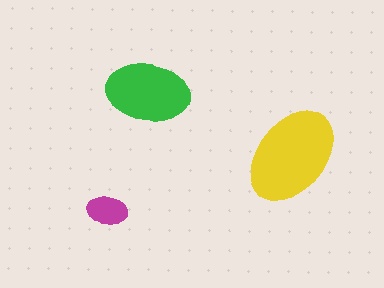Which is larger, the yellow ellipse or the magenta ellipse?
The yellow one.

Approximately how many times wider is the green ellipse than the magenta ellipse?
About 2 times wider.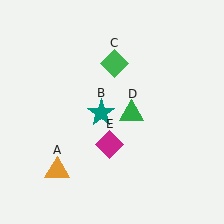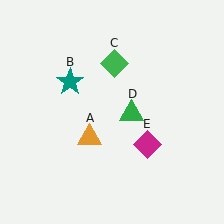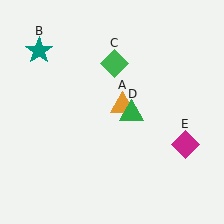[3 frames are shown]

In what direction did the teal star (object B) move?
The teal star (object B) moved up and to the left.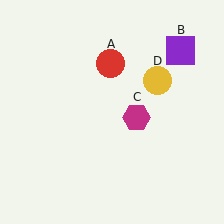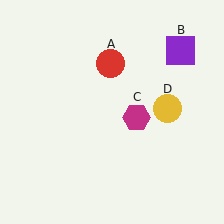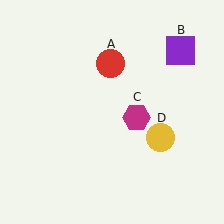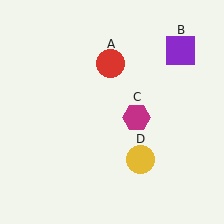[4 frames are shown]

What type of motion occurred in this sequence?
The yellow circle (object D) rotated clockwise around the center of the scene.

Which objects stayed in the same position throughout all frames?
Red circle (object A) and purple square (object B) and magenta hexagon (object C) remained stationary.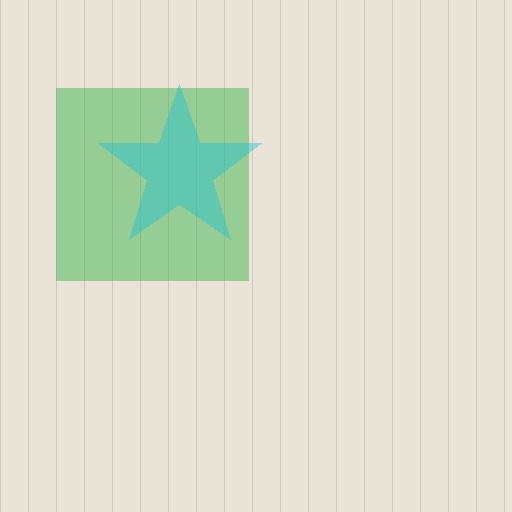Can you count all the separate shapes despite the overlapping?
Yes, there are 2 separate shapes.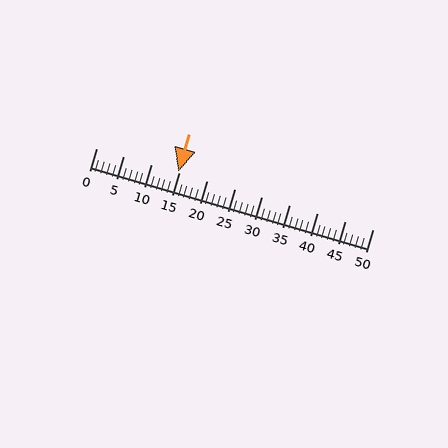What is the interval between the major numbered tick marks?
The major tick marks are spaced 5 units apart.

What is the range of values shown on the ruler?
The ruler shows values from 0 to 50.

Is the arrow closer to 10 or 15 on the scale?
The arrow is closer to 15.